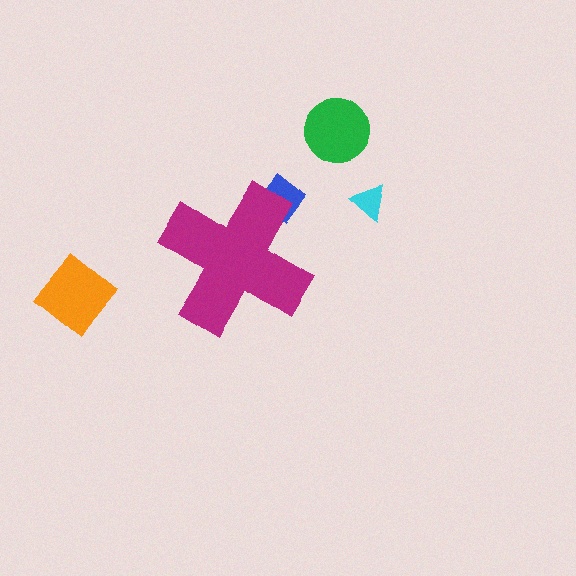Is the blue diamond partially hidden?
Yes, the blue diamond is partially hidden behind the magenta cross.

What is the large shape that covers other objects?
A magenta cross.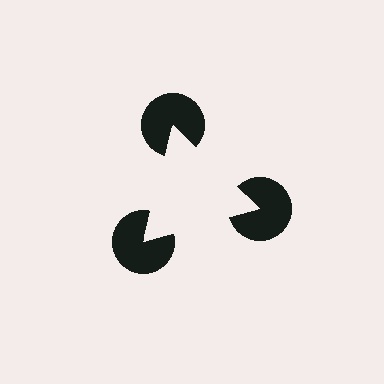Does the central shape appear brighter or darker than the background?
It typically appears slightly brighter than the background, even though no actual brightness change is drawn.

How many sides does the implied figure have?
3 sides.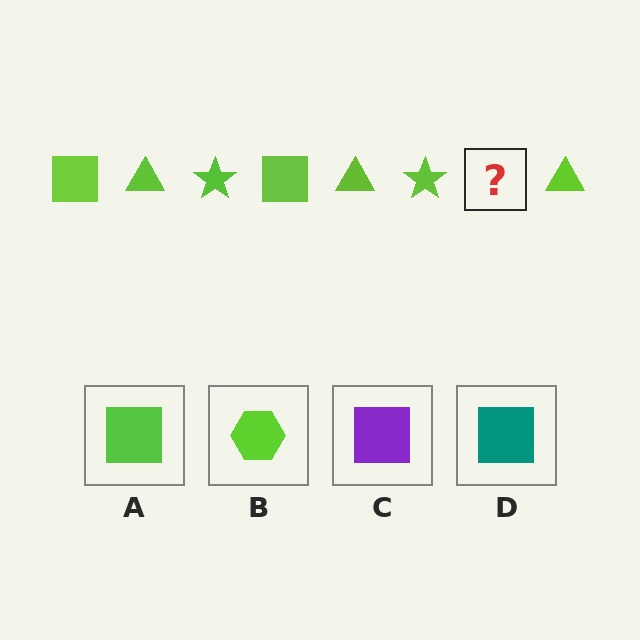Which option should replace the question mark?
Option A.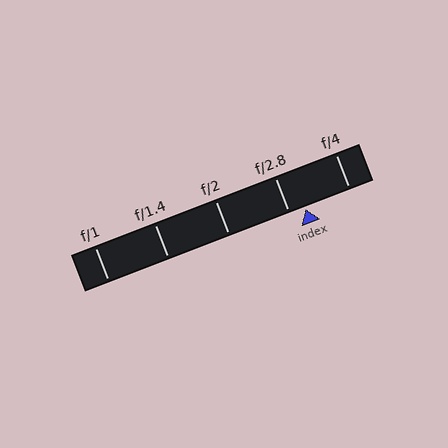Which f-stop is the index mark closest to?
The index mark is closest to f/2.8.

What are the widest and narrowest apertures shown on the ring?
The widest aperture shown is f/1 and the narrowest is f/4.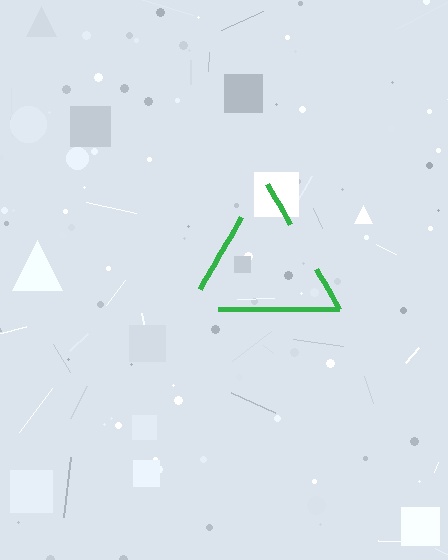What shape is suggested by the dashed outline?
The dashed outline suggests a triangle.